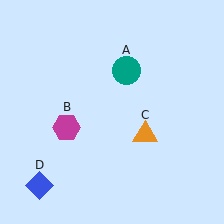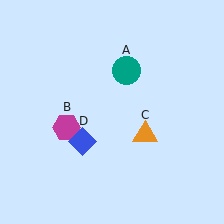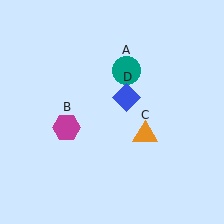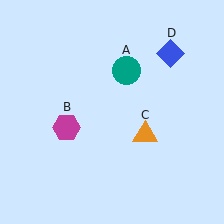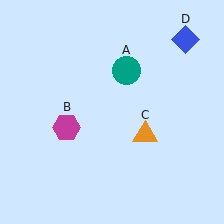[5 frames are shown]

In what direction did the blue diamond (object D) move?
The blue diamond (object D) moved up and to the right.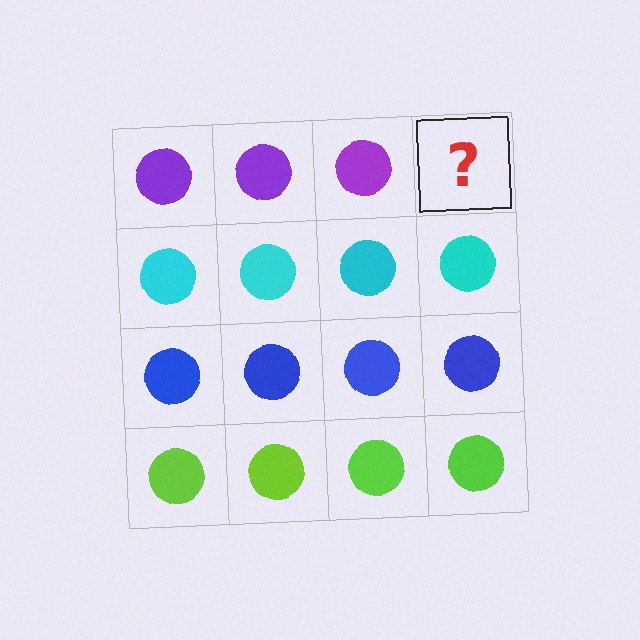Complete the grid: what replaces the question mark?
The question mark should be replaced with a purple circle.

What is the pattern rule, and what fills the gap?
The rule is that each row has a consistent color. The gap should be filled with a purple circle.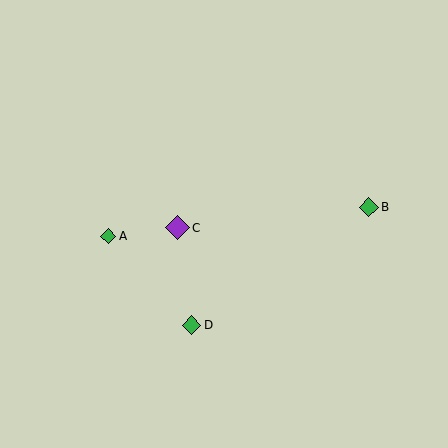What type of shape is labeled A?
Shape A is a green diamond.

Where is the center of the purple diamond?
The center of the purple diamond is at (177, 228).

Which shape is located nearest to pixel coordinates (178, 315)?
The green diamond (labeled D) at (192, 325) is nearest to that location.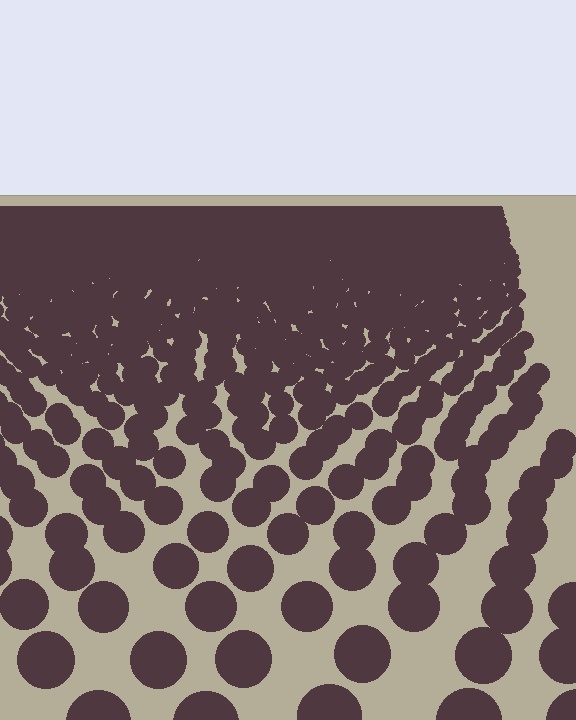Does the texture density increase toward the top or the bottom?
Density increases toward the top.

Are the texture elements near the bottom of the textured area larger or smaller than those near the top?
Larger. Near the bottom, elements are closer to the viewer and appear at a bigger on-screen size.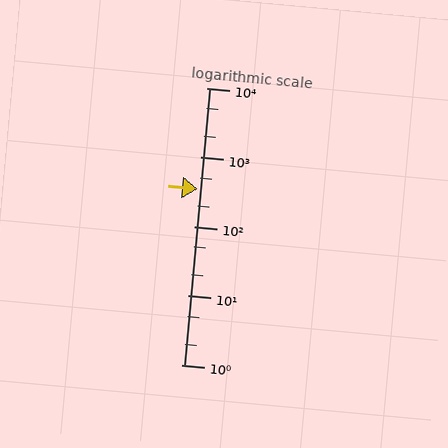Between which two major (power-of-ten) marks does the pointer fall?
The pointer is between 100 and 1000.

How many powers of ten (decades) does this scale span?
The scale spans 4 decades, from 1 to 10000.